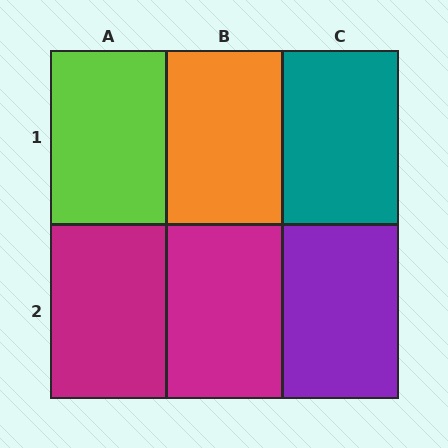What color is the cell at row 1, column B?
Orange.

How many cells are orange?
1 cell is orange.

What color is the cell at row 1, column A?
Lime.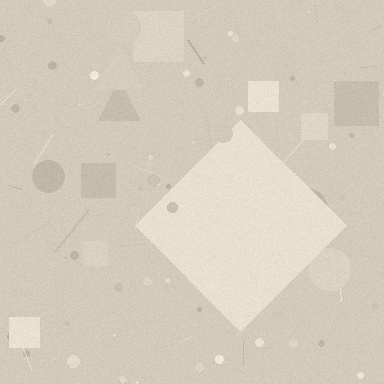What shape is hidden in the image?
A diamond is hidden in the image.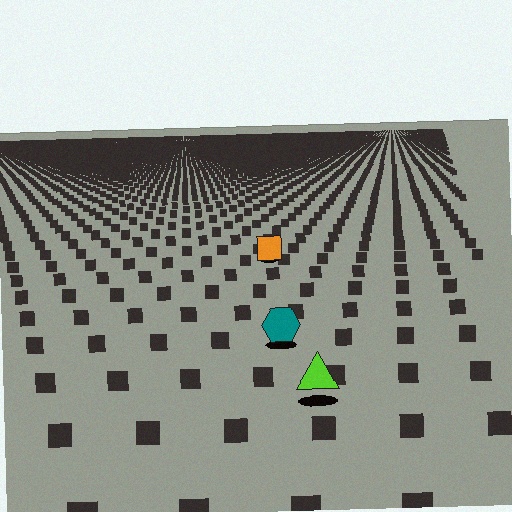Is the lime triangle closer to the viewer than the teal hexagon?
Yes. The lime triangle is closer — you can tell from the texture gradient: the ground texture is coarser near it.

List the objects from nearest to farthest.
From nearest to farthest: the lime triangle, the teal hexagon, the orange square.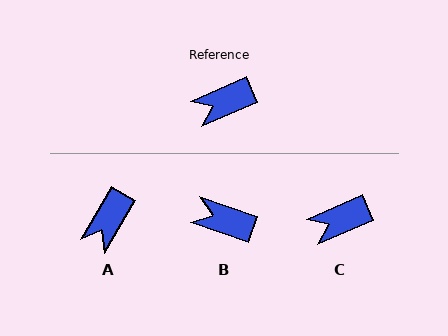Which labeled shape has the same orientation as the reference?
C.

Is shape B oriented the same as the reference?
No, it is off by about 43 degrees.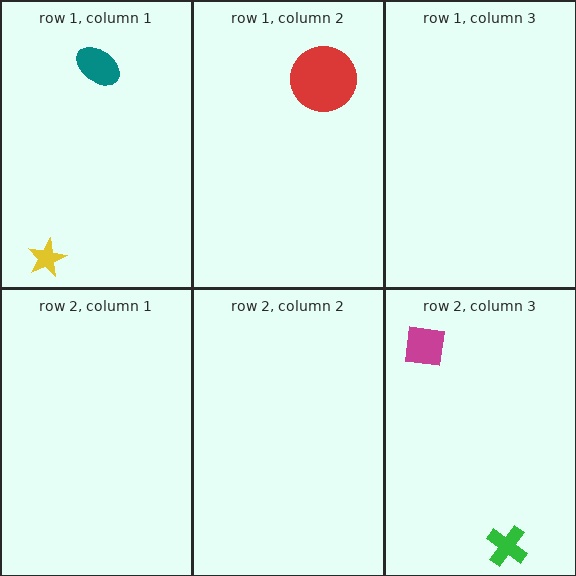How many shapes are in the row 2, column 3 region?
2.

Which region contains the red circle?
The row 1, column 2 region.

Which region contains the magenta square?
The row 2, column 3 region.